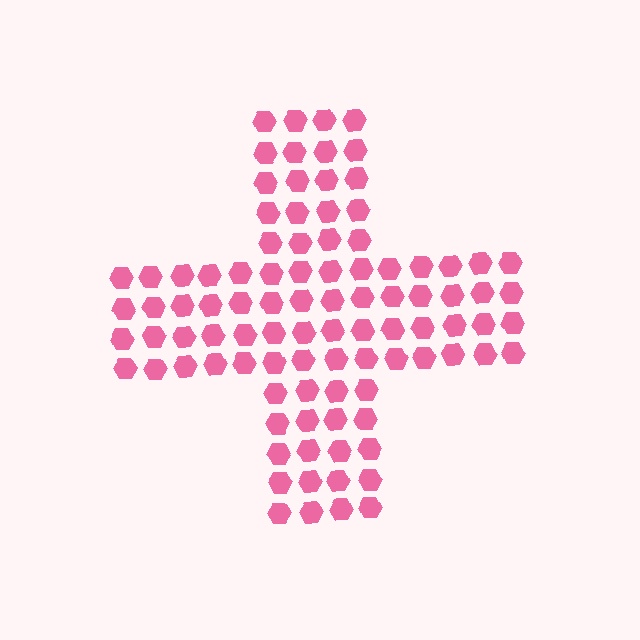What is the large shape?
The large shape is a cross.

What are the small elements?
The small elements are hexagons.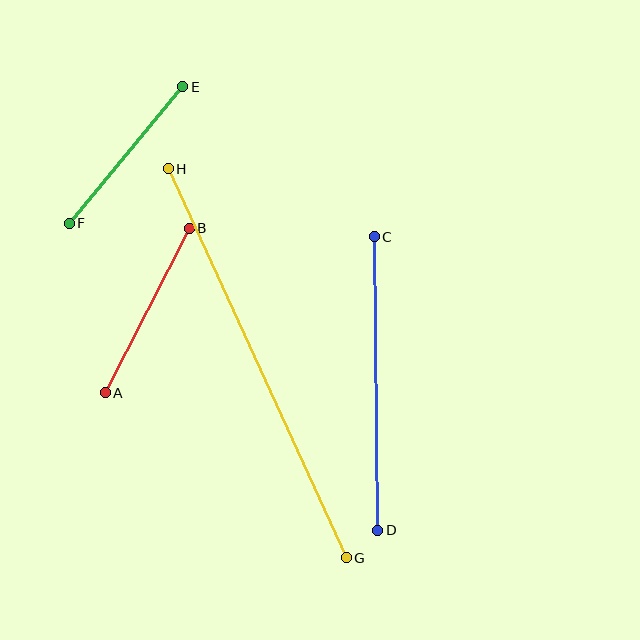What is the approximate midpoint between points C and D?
The midpoint is at approximately (376, 384) pixels.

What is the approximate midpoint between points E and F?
The midpoint is at approximately (126, 155) pixels.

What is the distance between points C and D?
The distance is approximately 294 pixels.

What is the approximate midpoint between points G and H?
The midpoint is at approximately (257, 363) pixels.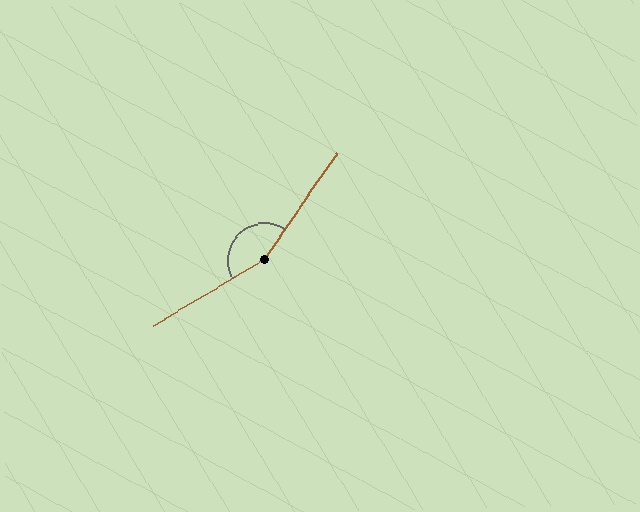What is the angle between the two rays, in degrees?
Approximately 155 degrees.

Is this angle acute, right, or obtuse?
It is obtuse.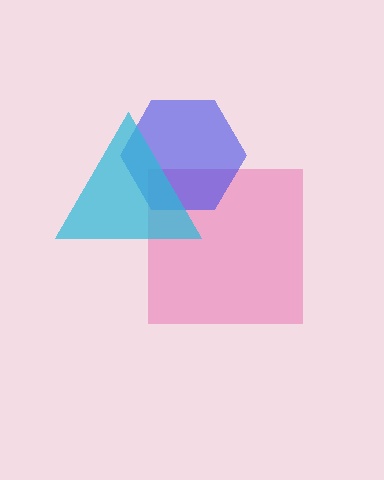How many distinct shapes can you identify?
There are 3 distinct shapes: a pink square, a blue hexagon, a cyan triangle.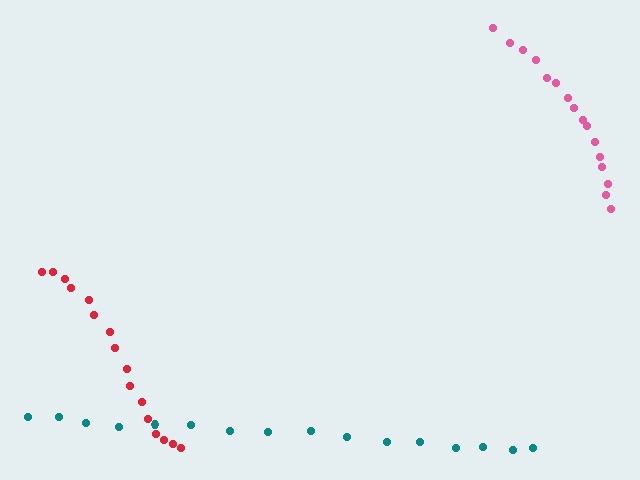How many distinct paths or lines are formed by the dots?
There are 3 distinct paths.